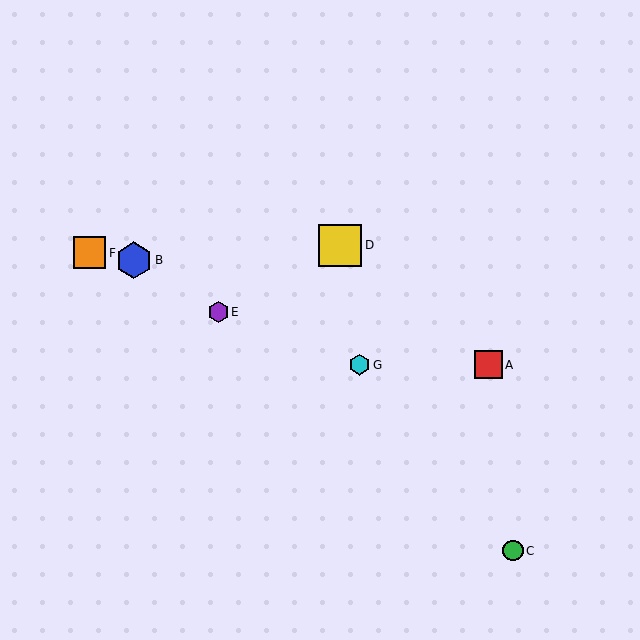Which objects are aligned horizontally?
Objects A, G are aligned horizontally.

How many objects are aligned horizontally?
2 objects (A, G) are aligned horizontally.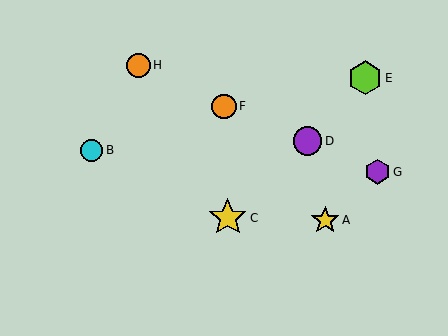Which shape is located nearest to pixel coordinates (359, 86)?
The lime hexagon (labeled E) at (365, 78) is nearest to that location.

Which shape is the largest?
The yellow star (labeled C) is the largest.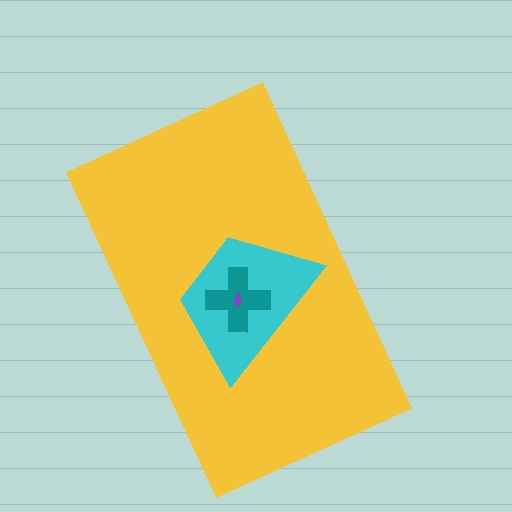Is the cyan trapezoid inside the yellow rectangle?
Yes.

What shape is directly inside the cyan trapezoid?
The teal cross.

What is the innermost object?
The purple arrow.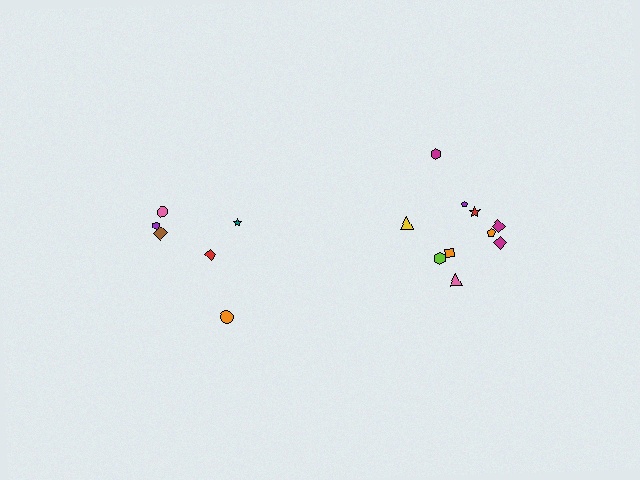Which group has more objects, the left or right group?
The right group.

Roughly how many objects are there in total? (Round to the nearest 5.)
Roughly 15 objects in total.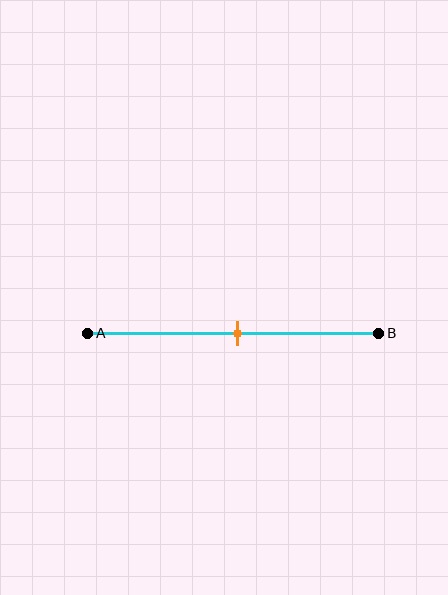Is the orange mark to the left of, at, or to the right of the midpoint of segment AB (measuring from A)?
The orange mark is approximately at the midpoint of segment AB.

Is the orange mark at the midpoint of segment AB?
Yes, the mark is approximately at the midpoint.